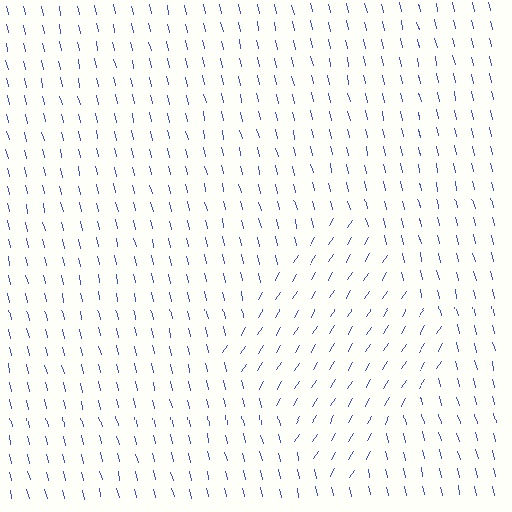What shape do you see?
I see a diamond.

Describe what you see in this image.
The image is filled with small blue line segments. A diamond region in the image has lines oriented differently from the surrounding lines, creating a visible texture boundary.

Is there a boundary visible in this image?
Yes, there is a texture boundary formed by a change in line orientation.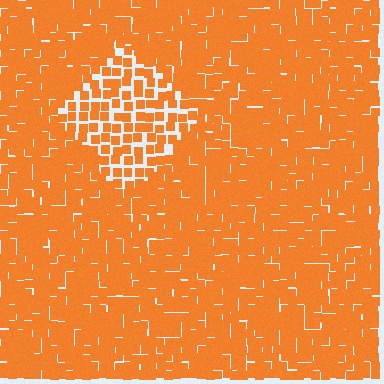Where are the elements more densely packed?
The elements are more densely packed outside the diamond boundary.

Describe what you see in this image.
The image contains small orange elements arranged at two different densities. A diamond-shaped region is visible where the elements are less densely packed than the surrounding area.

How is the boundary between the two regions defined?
The boundary is defined by a change in element density (approximately 1.8x ratio). All elements are the same color, size, and shape.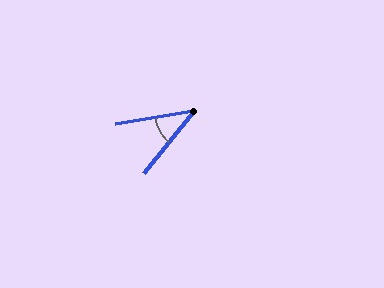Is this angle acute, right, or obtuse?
It is acute.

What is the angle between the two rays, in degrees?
Approximately 41 degrees.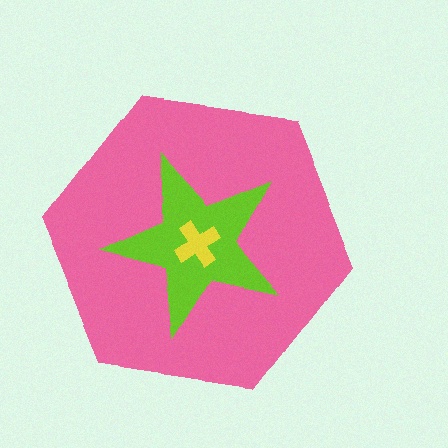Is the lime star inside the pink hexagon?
Yes.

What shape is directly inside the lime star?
The yellow cross.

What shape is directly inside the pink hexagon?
The lime star.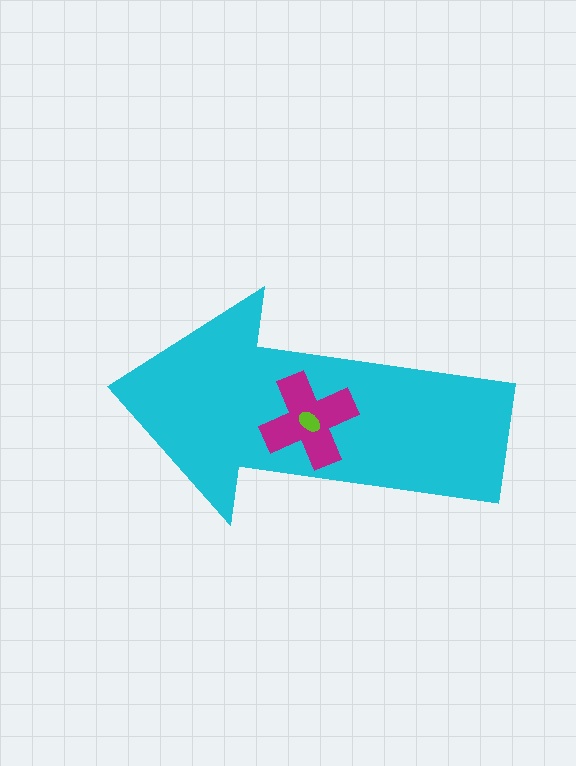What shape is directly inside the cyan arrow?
The magenta cross.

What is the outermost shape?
The cyan arrow.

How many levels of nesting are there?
3.